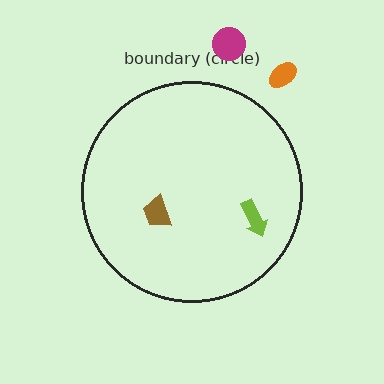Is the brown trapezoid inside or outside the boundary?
Inside.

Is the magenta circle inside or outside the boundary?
Outside.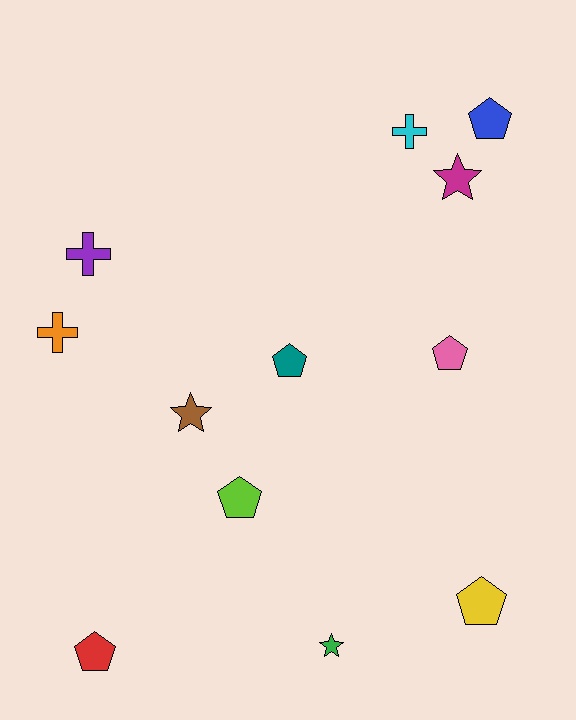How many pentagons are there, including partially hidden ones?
There are 6 pentagons.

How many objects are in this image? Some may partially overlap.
There are 12 objects.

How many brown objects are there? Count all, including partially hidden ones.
There is 1 brown object.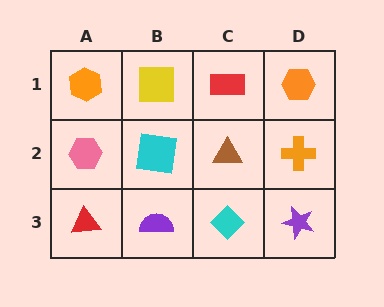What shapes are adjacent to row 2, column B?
A yellow square (row 1, column B), a purple semicircle (row 3, column B), a pink hexagon (row 2, column A), a brown triangle (row 2, column C).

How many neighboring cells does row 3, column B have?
3.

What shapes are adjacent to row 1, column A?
A pink hexagon (row 2, column A), a yellow square (row 1, column B).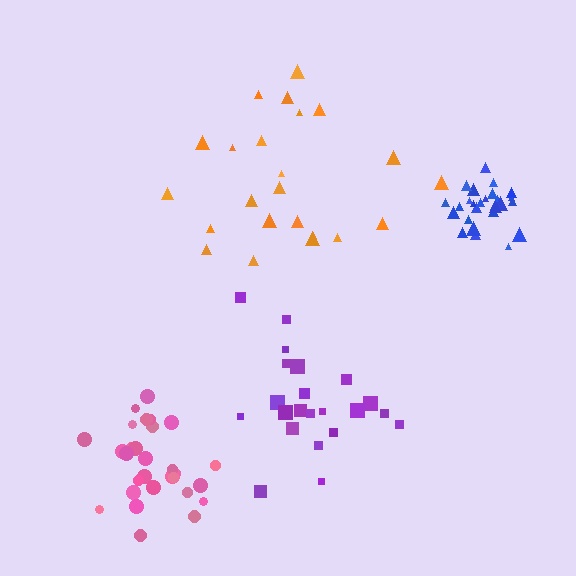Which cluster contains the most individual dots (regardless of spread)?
Pink (29).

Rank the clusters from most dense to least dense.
blue, pink, purple, orange.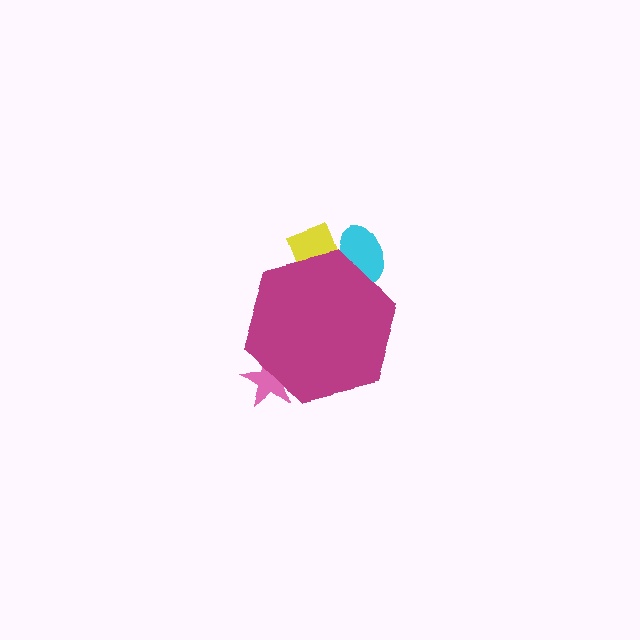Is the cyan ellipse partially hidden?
Yes, the cyan ellipse is partially hidden behind the magenta hexagon.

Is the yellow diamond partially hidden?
Yes, the yellow diamond is partially hidden behind the magenta hexagon.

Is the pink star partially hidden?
Yes, the pink star is partially hidden behind the magenta hexagon.